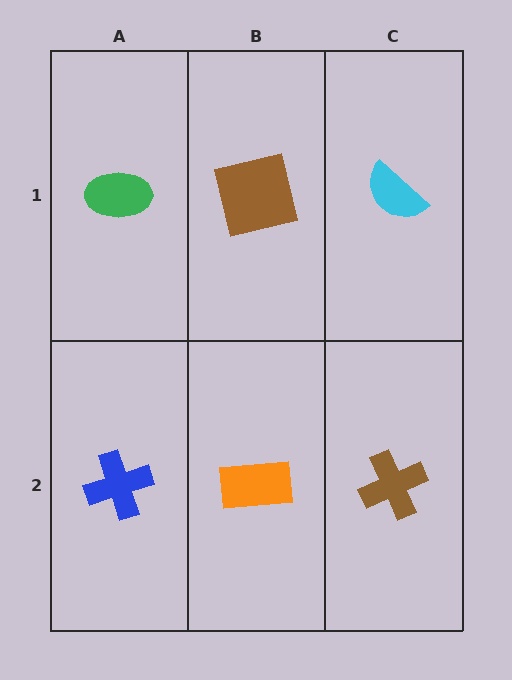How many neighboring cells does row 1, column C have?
2.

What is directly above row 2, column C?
A cyan semicircle.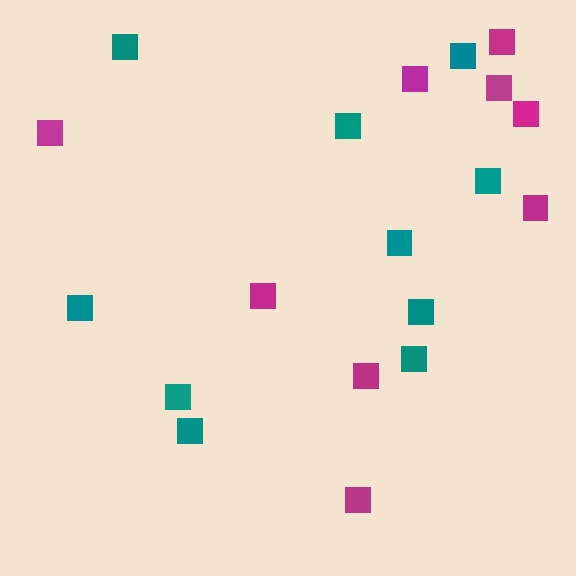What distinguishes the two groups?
There are 2 groups: one group of magenta squares (9) and one group of teal squares (10).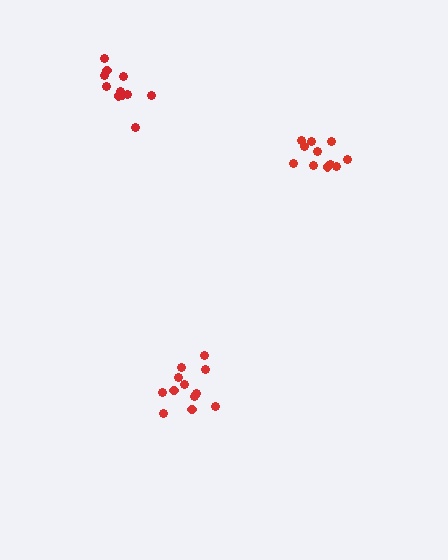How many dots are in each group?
Group 1: 11 dots, Group 2: 11 dots, Group 3: 12 dots (34 total).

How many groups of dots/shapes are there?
There are 3 groups.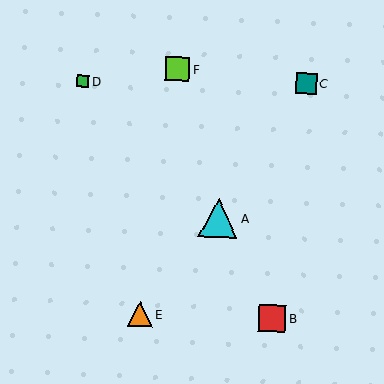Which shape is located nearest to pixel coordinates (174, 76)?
The lime square (labeled F) at (178, 69) is nearest to that location.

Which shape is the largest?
The cyan triangle (labeled A) is the largest.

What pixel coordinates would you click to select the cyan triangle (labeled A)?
Click at (218, 218) to select the cyan triangle A.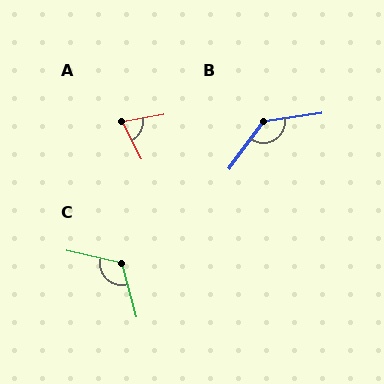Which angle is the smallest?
A, at approximately 72 degrees.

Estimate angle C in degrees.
Approximately 118 degrees.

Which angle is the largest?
B, at approximately 134 degrees.